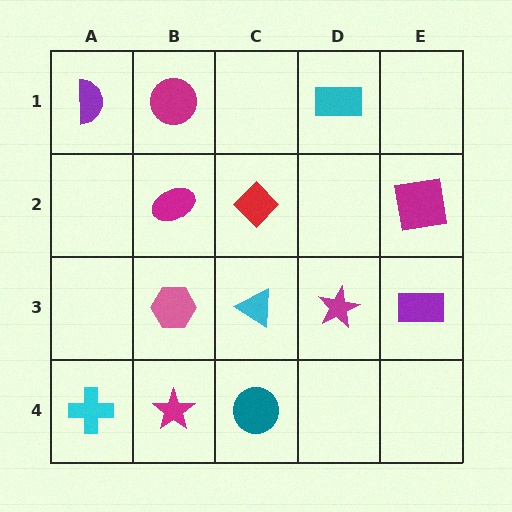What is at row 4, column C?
A teal circle.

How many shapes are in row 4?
3 shapes.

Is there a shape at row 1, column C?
No, that cell is empty.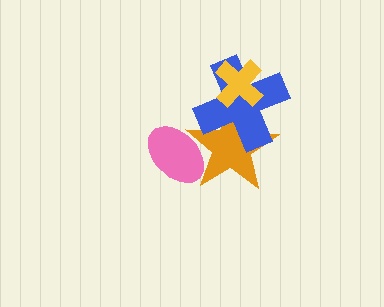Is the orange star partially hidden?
Yes, it is partially covered by another shape.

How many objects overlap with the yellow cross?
2 objects overlap with the yellow cross.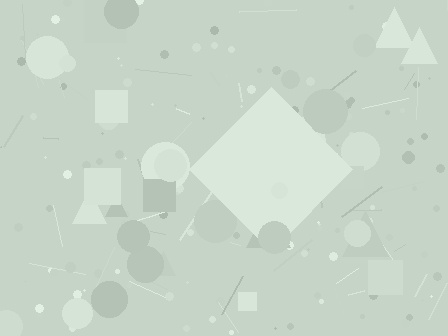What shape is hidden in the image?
A diamond is hidden in the image.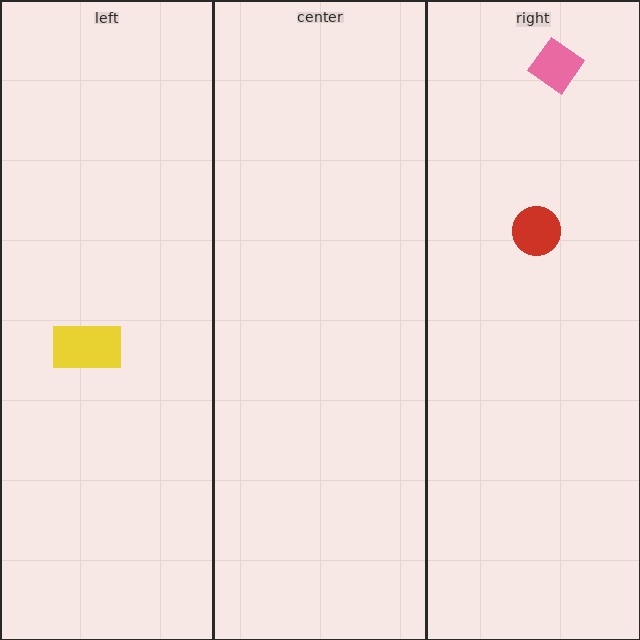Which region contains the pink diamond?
The right region.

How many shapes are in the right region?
2.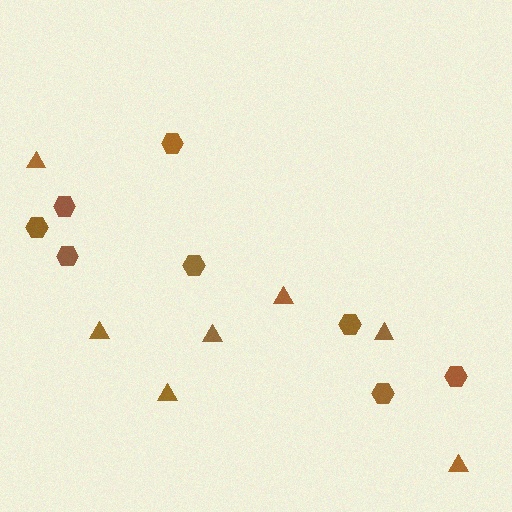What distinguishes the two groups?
There are 2 groups: one group of triangles (7) and one group of hexagons (8).